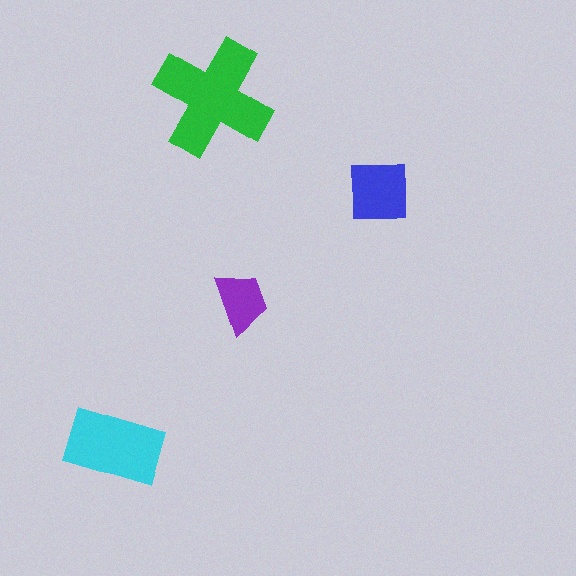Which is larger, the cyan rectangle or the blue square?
The cyan rectangle.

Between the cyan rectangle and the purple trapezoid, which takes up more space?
The cyan rectangle.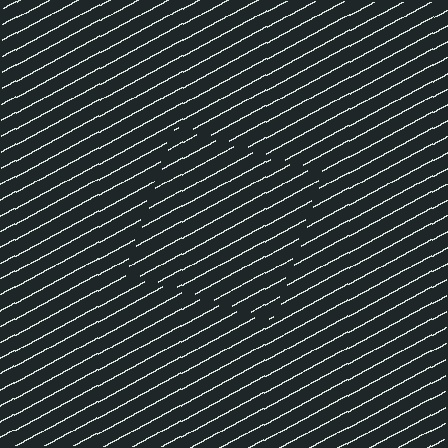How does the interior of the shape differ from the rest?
The interior of the shape contains the same grating, shifted by half a period — the contour is defined by the phase discontinuity where line-ends from the inner and outer gratings abut.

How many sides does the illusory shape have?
4 sides — the line-ends trace a square.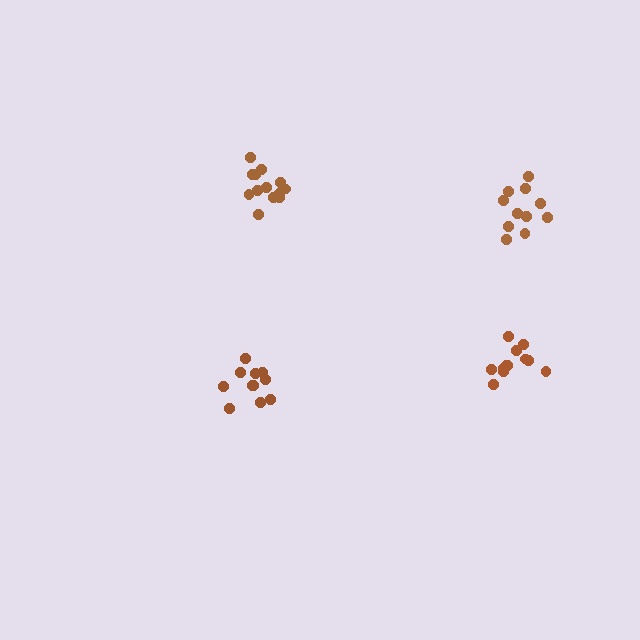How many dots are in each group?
Group 1: 14 dots, Group 2: 11 dots, Group 3: 11 dots, Group 4: 12 dots (48 total).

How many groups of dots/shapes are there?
There are 4 groups.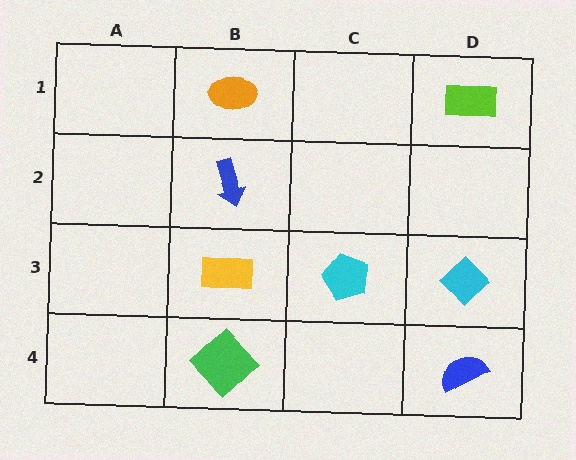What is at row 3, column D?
A cyan diamond.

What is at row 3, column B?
A yellow rectangle.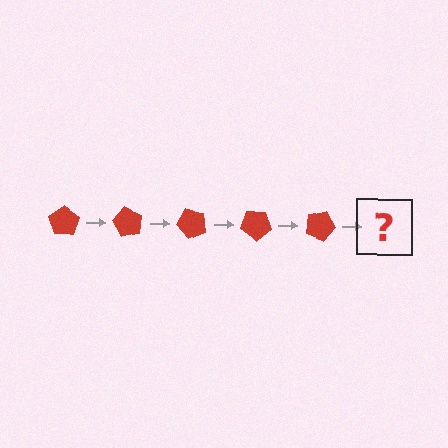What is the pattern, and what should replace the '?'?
The pattern is that the pentagon rotates 60 degrees each step. The '?' should be a red pentagon rotated 300 degrees.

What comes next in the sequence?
The next element should be a red pentagon rotated 300 degrees.